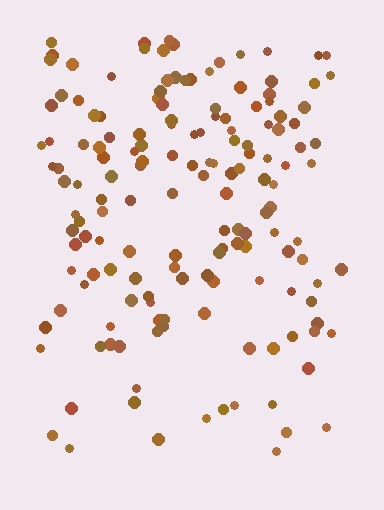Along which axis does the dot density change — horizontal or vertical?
Vertical.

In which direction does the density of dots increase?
From bottom to top, with the top side densest.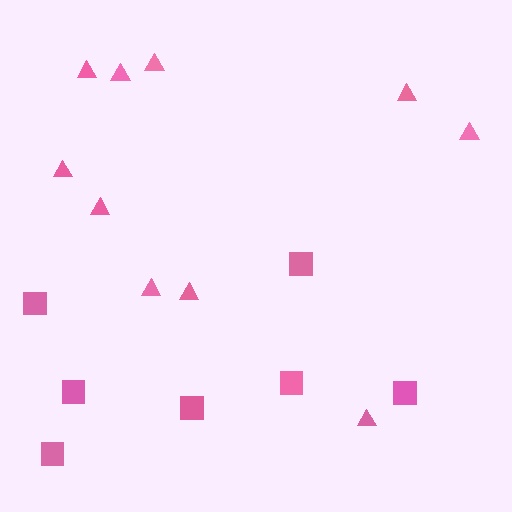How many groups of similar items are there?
There are 2 groups: one group of triangles (10) and one group of squares (7).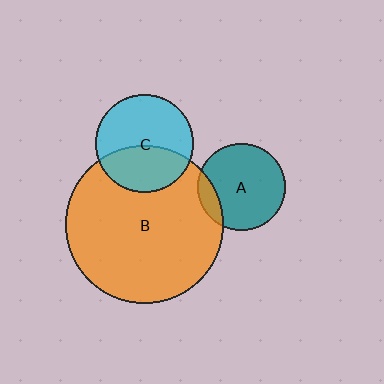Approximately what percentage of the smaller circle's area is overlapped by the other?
Approximately 40%.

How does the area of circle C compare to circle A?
Approximately 1.3 times.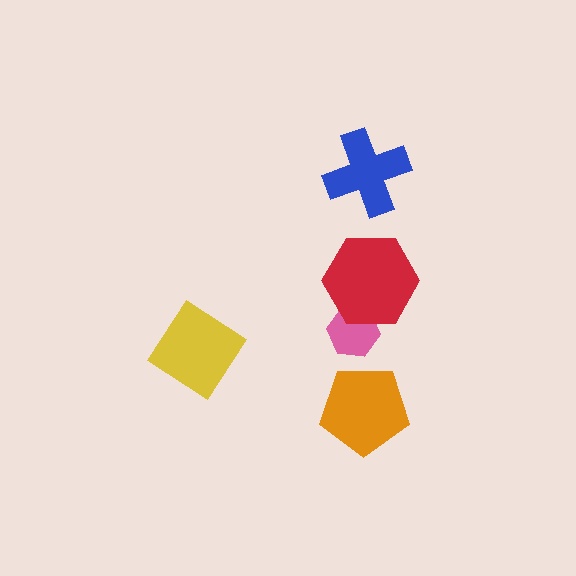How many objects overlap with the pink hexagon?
1 object overlaps with the pink hexagon.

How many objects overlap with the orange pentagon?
0 objects overlap with the orange pentagon.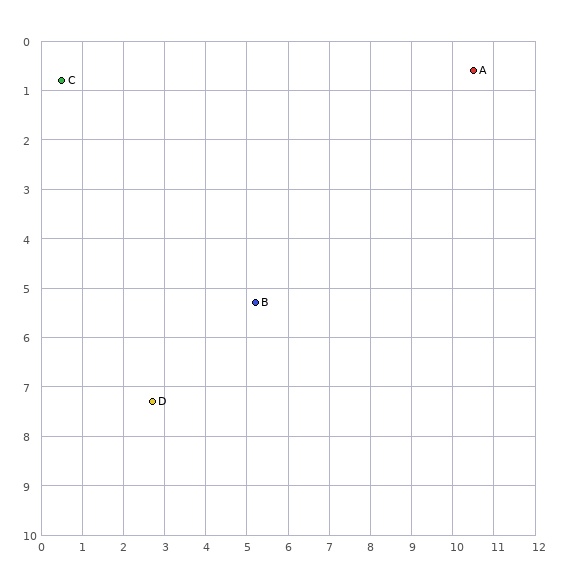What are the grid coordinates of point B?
Point B is at approximately (5.2, 5.3).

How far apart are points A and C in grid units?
Points A and C are about 10.0 grid units apart.